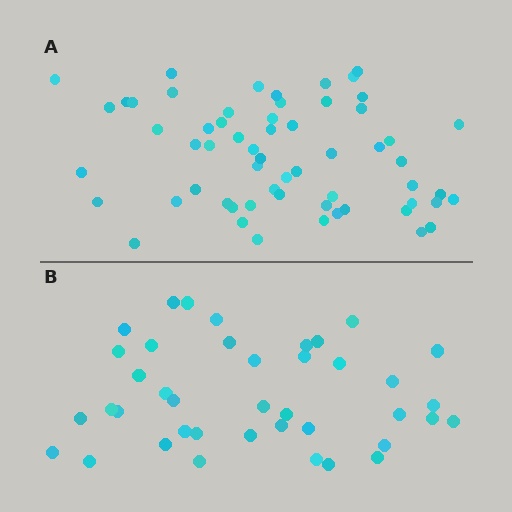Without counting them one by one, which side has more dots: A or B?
Region A (the top region) has more dots.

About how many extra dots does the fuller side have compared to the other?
Region A has approximately 20 more dots than region B.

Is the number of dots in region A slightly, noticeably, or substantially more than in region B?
Region A has substantially more. The ratio is roughly 1.5 to 1.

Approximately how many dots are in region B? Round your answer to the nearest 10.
About 40 dots.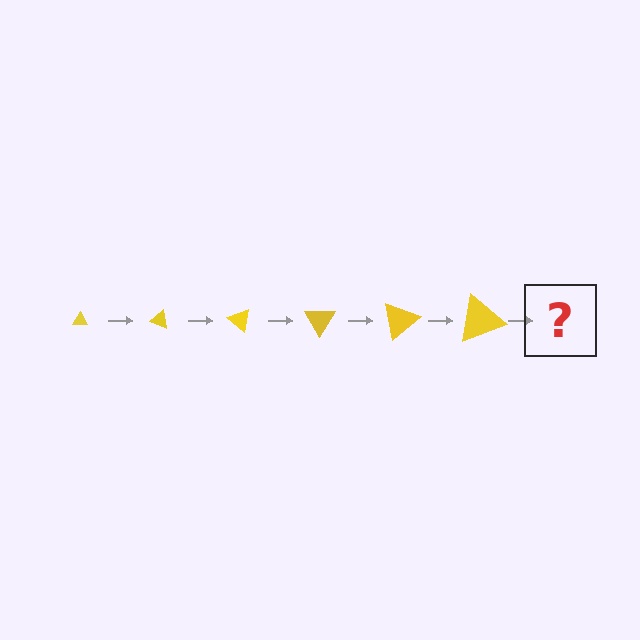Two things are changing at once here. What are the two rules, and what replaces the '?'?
The two rules are that the triangle grows larger each step and it rotates 20 degrees each step. The '?' should be a triangle, larger than the previous one and rotated 120 degrees from the start.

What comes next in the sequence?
The next element should be a triangle, larger than the previous one and rotated 120 degrees from the start.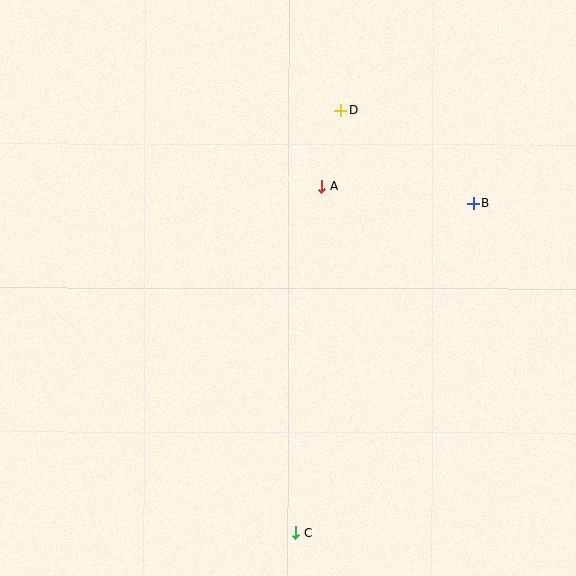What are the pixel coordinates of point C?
Point C is at (296, 533).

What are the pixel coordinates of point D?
Point D is at (341, 110).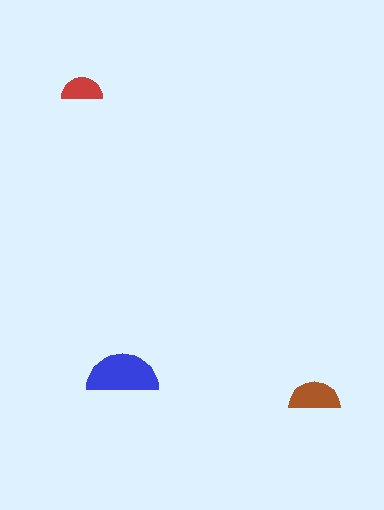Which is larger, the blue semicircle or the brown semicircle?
The blue one.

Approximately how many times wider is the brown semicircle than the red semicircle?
About 1.5 times wider.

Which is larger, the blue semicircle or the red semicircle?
The blue one.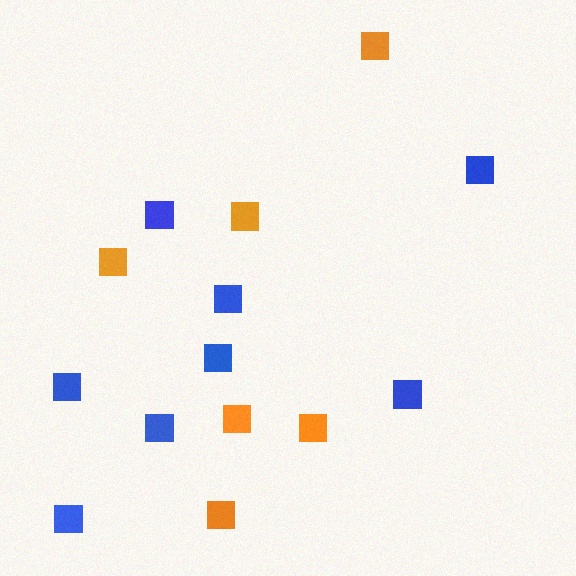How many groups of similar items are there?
There are 2 groups: one group of blue squares (8) and one group of orange squares (6).